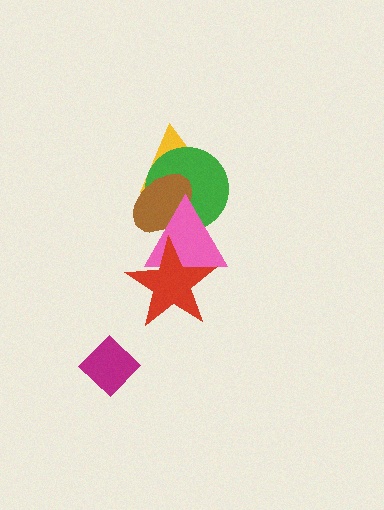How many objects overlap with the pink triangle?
4 objects overlap with the pink triangle.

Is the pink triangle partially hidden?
Yes, it is partially covered by another shape.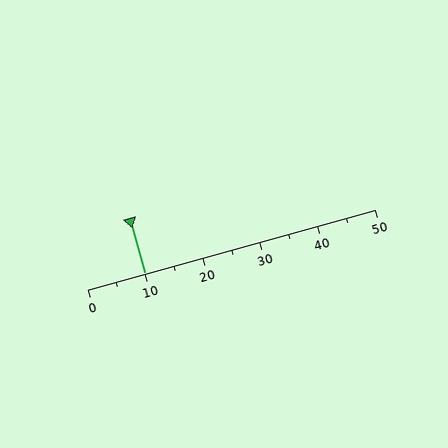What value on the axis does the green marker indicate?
The marker indicates approximately 10.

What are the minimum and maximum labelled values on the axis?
The axis runs from 0 to 50.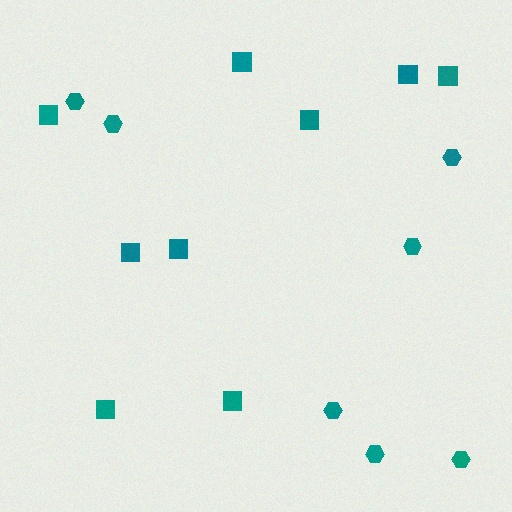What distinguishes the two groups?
There are 2 groups: one group of hexagons (7) and one group of squares (9).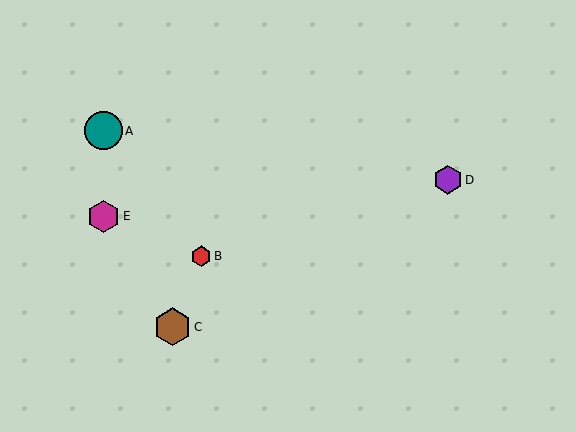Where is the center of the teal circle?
The center of the teal circle is at (103, 131).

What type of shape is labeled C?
Shape C is a brown hexagon.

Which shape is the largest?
The teal circle (labeled A) is the largest.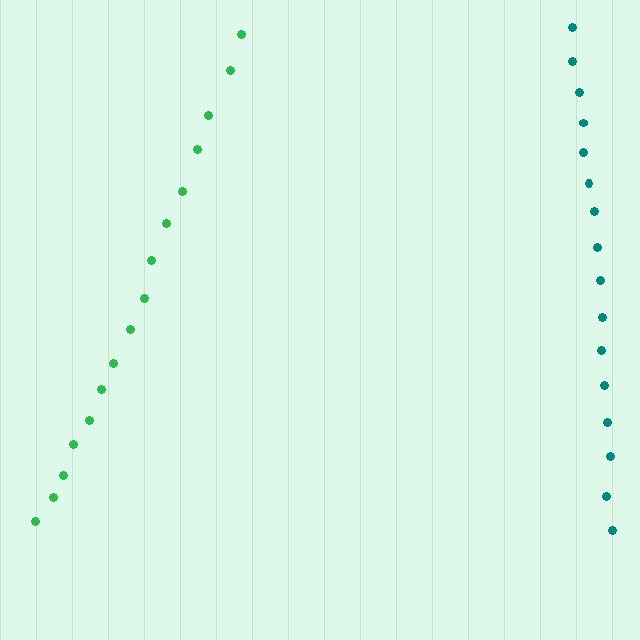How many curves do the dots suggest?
There are 2 distinct paths.